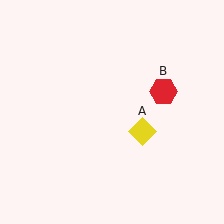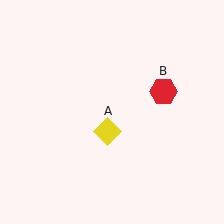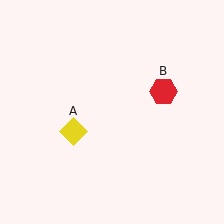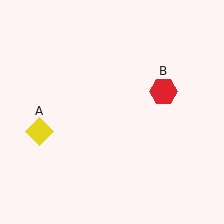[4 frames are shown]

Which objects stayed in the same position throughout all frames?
Red hexagon (object B) remained stationary.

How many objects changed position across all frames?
1 object changed position: yellow diamond (object A).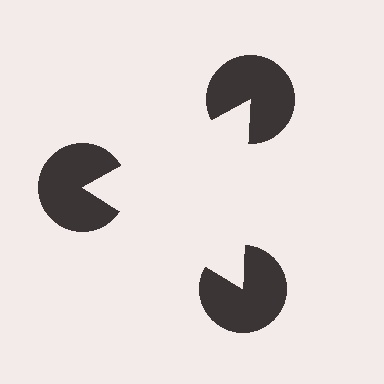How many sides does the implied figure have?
3 sides.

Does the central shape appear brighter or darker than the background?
It typically appears slightly brighter than the background, even though no actual brightness change is drawn.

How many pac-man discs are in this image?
There are 3 — one at each vertex of the illusory triangle.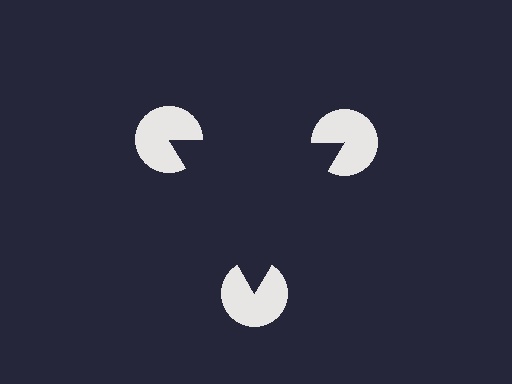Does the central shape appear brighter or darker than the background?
It typically appears slightly darker than the background, even though no actual brightness change is drawn.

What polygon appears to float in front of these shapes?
An illusory triangle — its edges are inferred from the aligned wedge cuts in the pac-man discs, not physically drawn.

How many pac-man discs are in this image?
There are 3 — one at each vertex of the illusory triangle.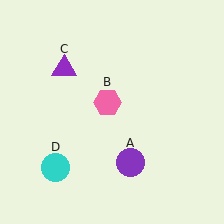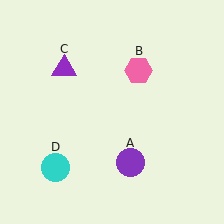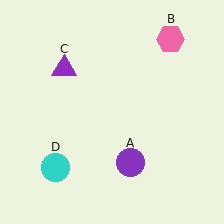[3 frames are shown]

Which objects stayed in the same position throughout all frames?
Purple circle (object A) and purple triangle (object C) and cyan circle (object D) remained stationary.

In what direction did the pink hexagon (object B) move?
The pink hexagon (object B) moved up and to the right.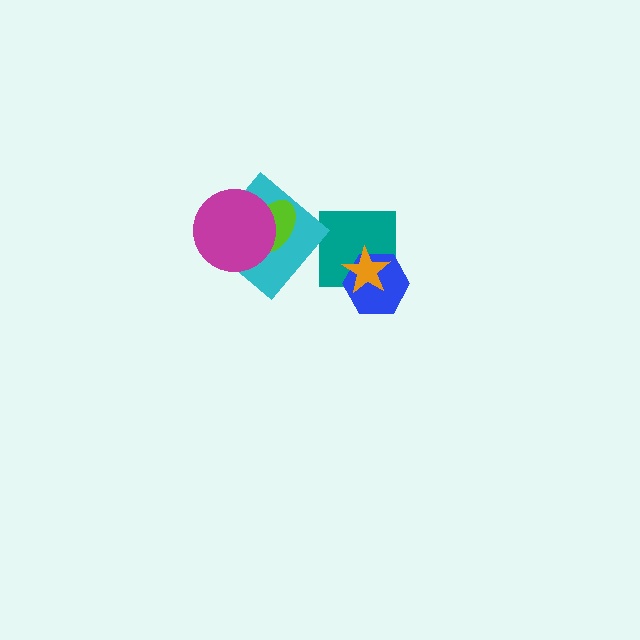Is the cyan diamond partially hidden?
Yes, it is partially covered by another shape.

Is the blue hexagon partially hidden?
Yes, it is partially covered by another shape.